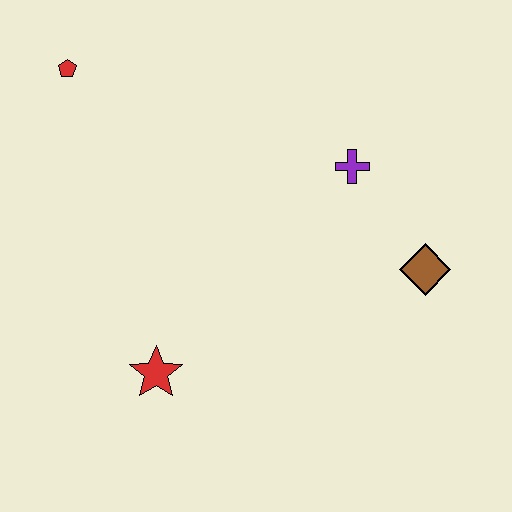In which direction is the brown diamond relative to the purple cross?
The brown diamond is below the purple cross.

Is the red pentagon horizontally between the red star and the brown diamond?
No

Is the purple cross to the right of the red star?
Yes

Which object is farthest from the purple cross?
The red pentagon is farthest from the purple cross.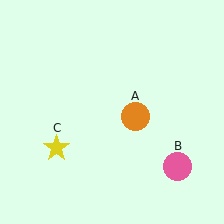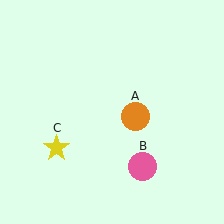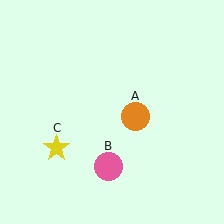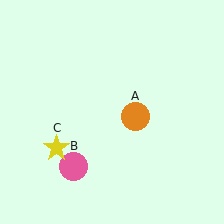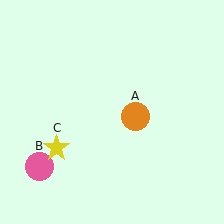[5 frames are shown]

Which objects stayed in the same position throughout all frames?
Orange circle (object A) and yellow star (object C) remained stationary.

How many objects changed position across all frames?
1 object changed position: pink circle (object B).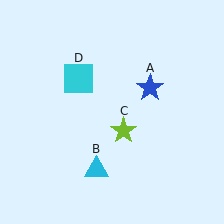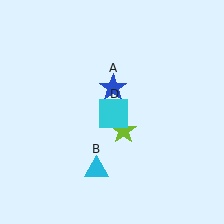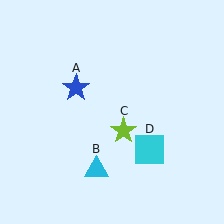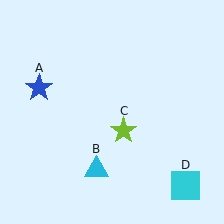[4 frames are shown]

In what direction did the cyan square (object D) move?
The cyan square (object D) moved down and to the right.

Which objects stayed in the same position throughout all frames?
Cyan triangle (object B) and lime star (object C) remained stationary.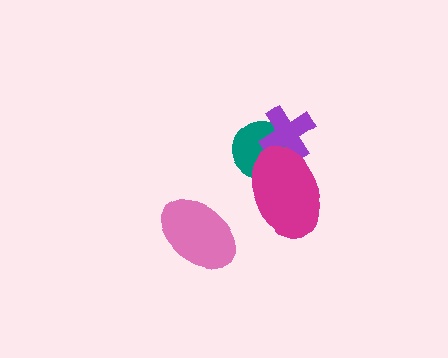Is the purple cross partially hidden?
Yes, it is partially covered by another shape.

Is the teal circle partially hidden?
Yes, it is partially covered by another shape.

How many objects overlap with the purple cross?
2 objects overlap with the purple cross.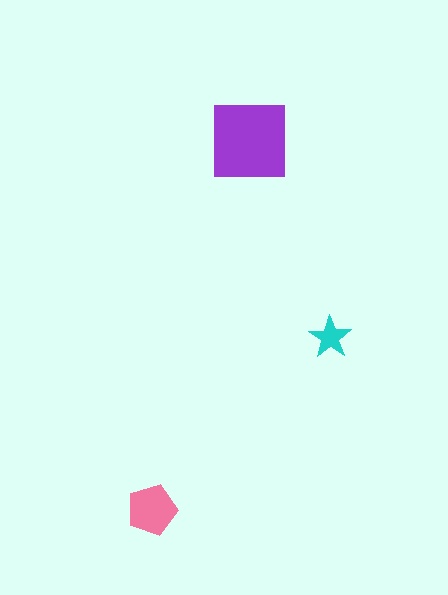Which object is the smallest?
The cyan star.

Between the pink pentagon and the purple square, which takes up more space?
The purple square.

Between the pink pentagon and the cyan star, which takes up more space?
The pink pentagon.